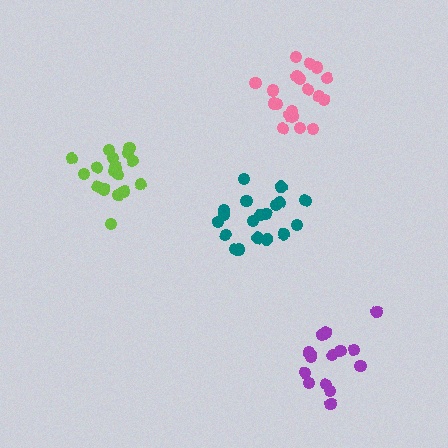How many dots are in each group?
Group 1: 15 dots, Group 2: 19 dots, Group 3: 19 dots, Group 4: 18 dots (71 total).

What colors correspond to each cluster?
The clusters are colored: purple, teal, pink, lime.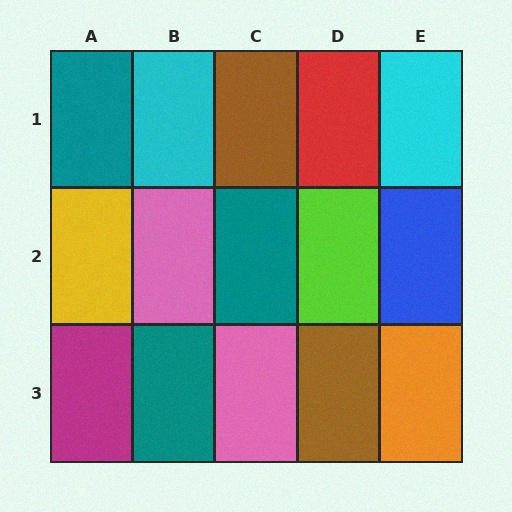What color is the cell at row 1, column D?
Red.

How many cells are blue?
1 cell is blue.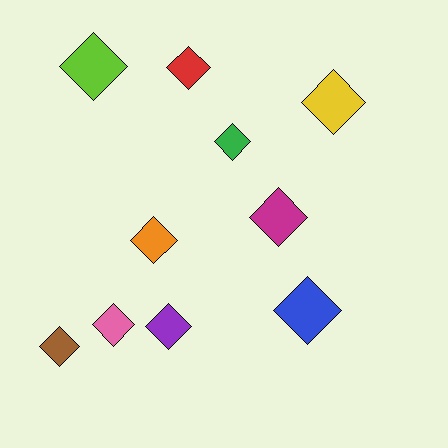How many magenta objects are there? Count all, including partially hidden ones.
There is 1 magenta object.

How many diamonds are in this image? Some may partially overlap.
There are 10 diamonds.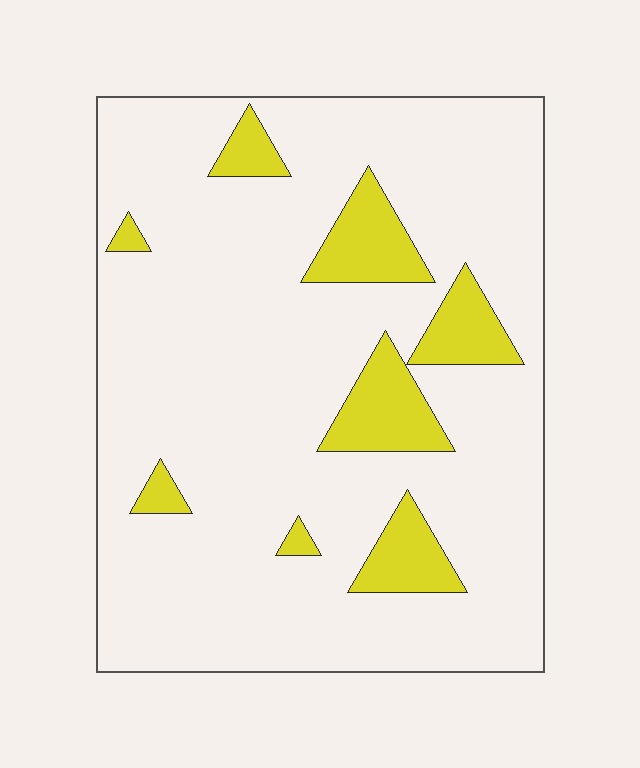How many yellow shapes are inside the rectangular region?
8.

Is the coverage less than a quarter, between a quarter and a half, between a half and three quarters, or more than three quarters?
Less than a quarter.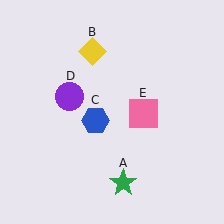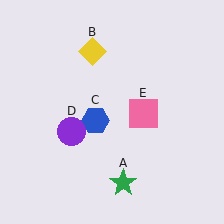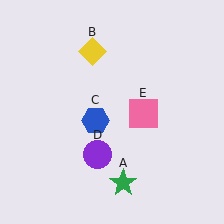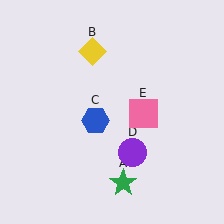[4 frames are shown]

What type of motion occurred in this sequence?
The purple circle (object D) rotated counterclockwise around the center of the scene.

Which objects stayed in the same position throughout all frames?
Green star (object A) and yellow diamond (object B) and blue hexagon (object C) and pink square (object E) remained stationary.